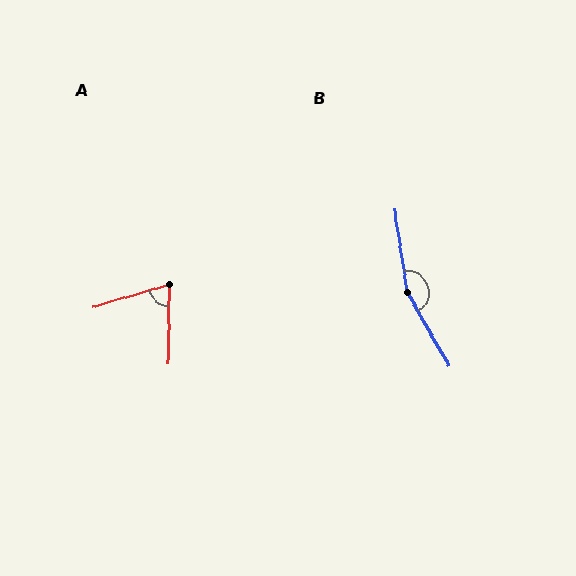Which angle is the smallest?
A, at approximately 72 degrees.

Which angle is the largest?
B, at approximately 159 degrees.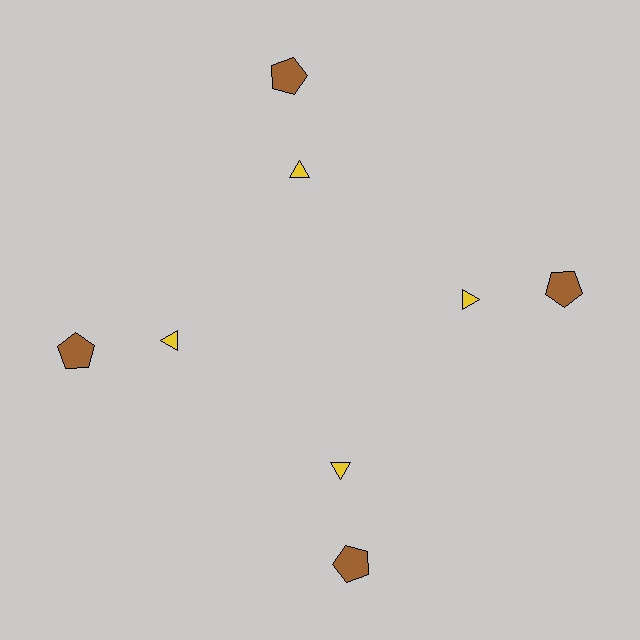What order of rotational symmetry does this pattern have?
This pattern has 4-fold rotational symmetry.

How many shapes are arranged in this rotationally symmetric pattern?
There are 8 shapes, arranged in 4 groups of 2.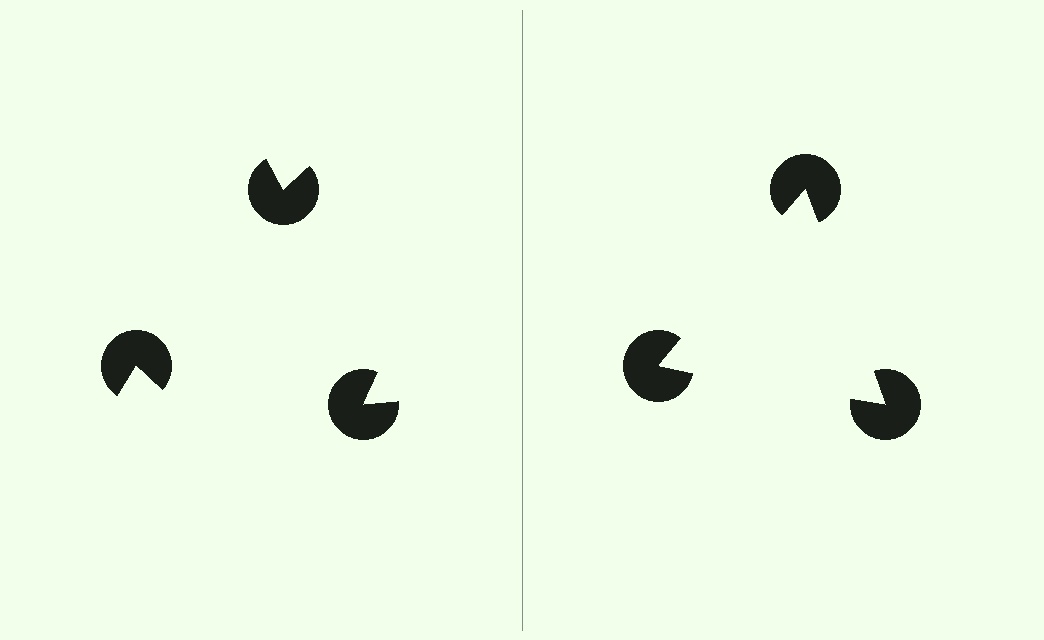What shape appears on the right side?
An illusory triangle.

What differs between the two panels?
The pac-man discs are positioned identically on both sides; only the wedge orientations differ. On the right they align to a triangle; on the left they are misaligned.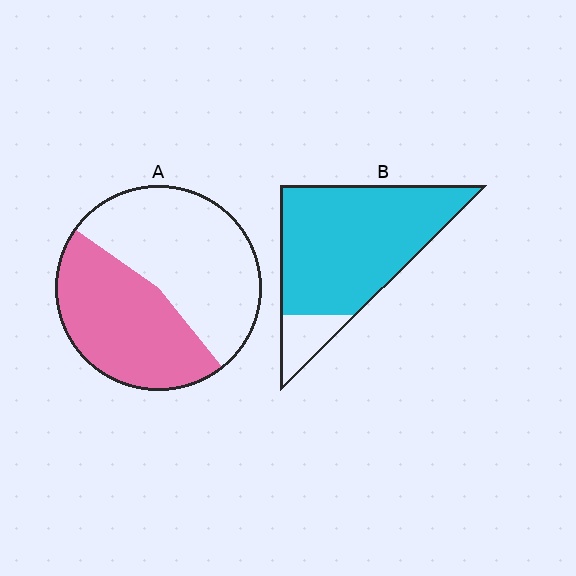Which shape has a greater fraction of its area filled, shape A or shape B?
Shape B.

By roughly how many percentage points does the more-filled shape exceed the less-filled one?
By roughly 40 percentage points (B over A).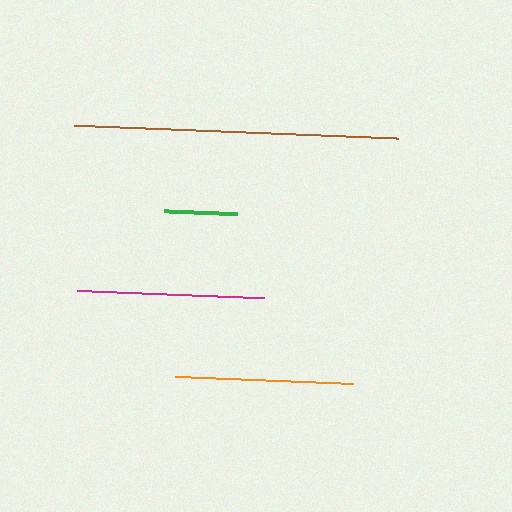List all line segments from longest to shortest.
From longest to shortest: brown, magenta, orange, green.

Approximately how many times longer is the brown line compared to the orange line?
The brown line is approximately 1.8 times the length of the orange line.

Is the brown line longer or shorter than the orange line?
The brown line is longer than the orange line.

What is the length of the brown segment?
The brown segment is approximately 324 pixels long.